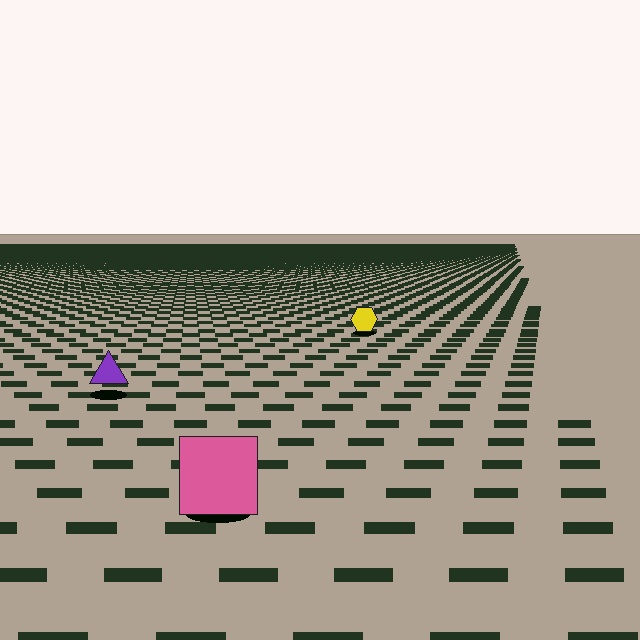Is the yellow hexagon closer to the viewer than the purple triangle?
No. The purple triangle is closer — you can tell from the texture gradient: the ground texture is coarser near it.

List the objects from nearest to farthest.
From nearest to farthest: the pink square, the purple triangle, the yellow hexagon.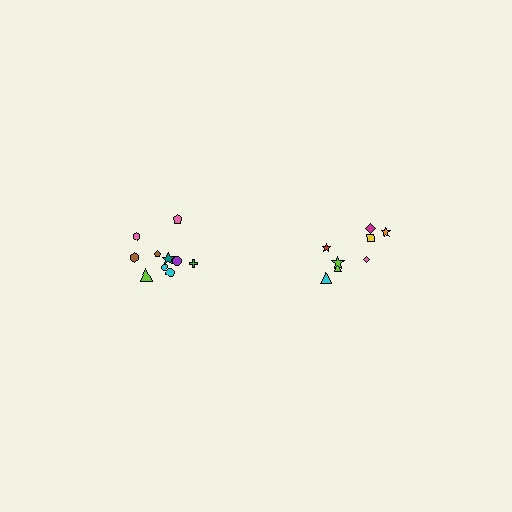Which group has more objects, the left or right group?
The left group.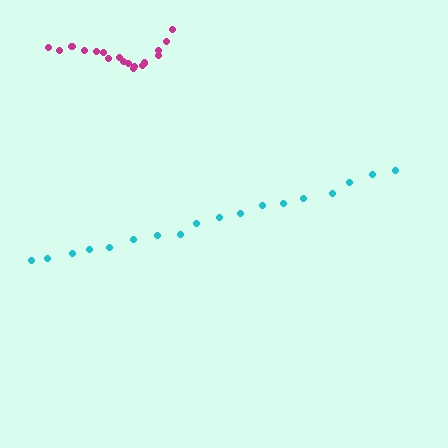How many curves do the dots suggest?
There are 2 distinct paths.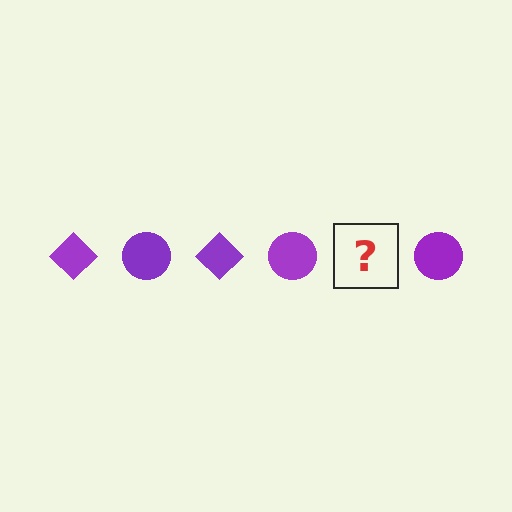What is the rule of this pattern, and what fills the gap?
The rule is that the pattern cycles through diamond, circle shapes in purple. The gap should be filled with a purple diamond.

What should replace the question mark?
The question mark should be replaced with a purple diamond.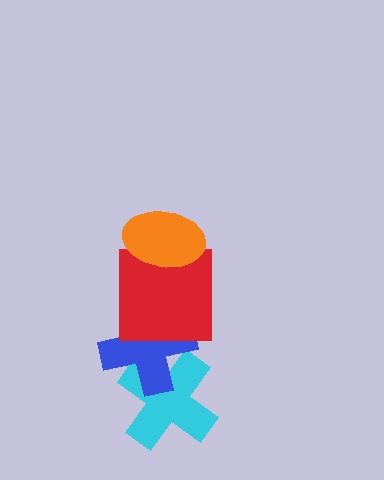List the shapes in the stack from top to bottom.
From top to bottom: the orange ellipse, the red square, the blue cross, the cyan cross.